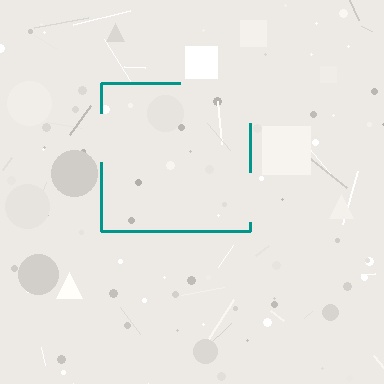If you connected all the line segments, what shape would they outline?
They would outline a square.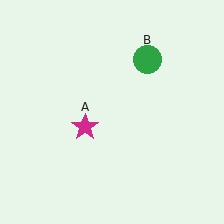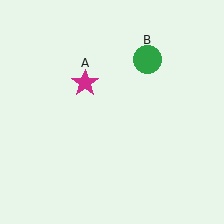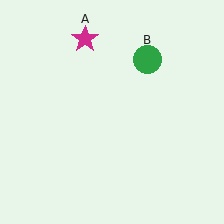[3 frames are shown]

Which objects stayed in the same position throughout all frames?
Green circle (object B) remained stationary.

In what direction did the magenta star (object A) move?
The magenta star (object A) moved up.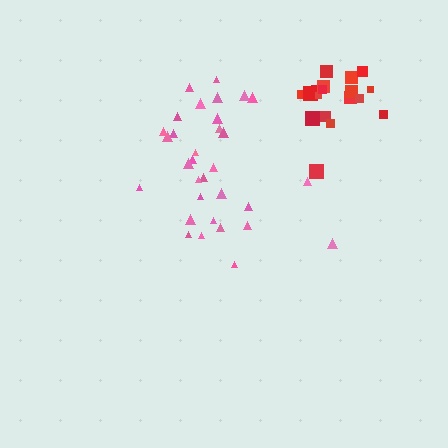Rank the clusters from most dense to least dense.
red, pink.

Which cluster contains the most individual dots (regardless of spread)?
Pink (32).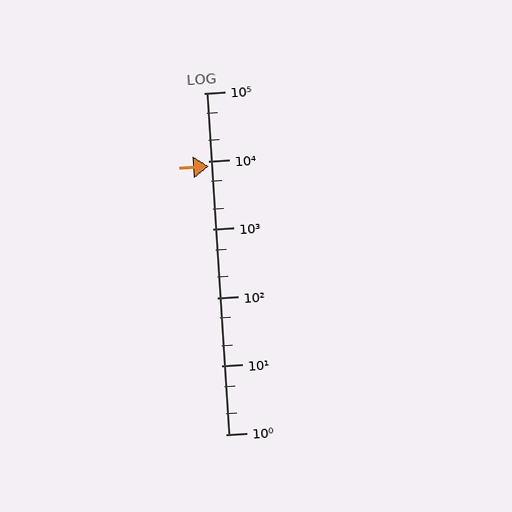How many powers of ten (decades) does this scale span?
The scale spans 5 decades, from 1 to 100000.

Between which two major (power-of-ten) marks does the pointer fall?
The pointer is between 1000 and 10000.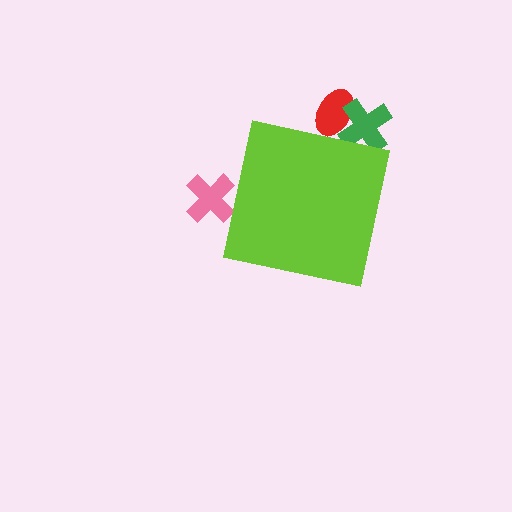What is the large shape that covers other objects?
A lime square.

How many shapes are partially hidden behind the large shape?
3 shapes are partially hidden.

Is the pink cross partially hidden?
Yes, the pink cross is partially hidden behind the lime square.